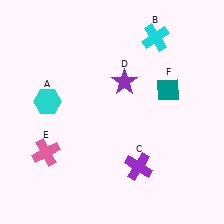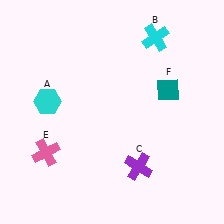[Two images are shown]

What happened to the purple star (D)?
The purple star (D) was removed in Image 2. It was in the top-right area of Image 1.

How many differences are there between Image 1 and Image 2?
There is 1 difference between the two images.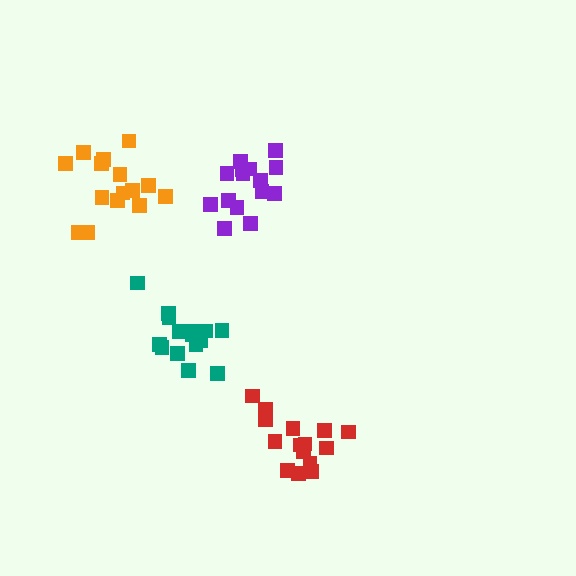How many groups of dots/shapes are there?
There are 4 groups.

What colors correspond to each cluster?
The clusters are colored: purple, red, teal, orange.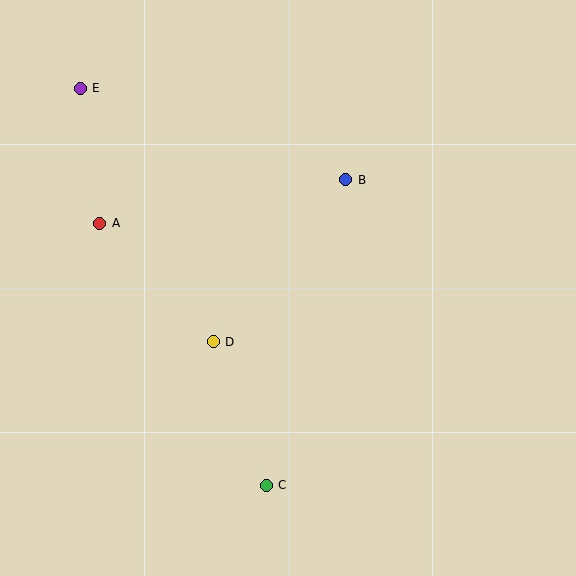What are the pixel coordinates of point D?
Point D is at (213, 342).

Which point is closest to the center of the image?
Point D at (213, 342) is closest to the center.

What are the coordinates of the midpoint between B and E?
The midpoint between B and E is at (213, 134).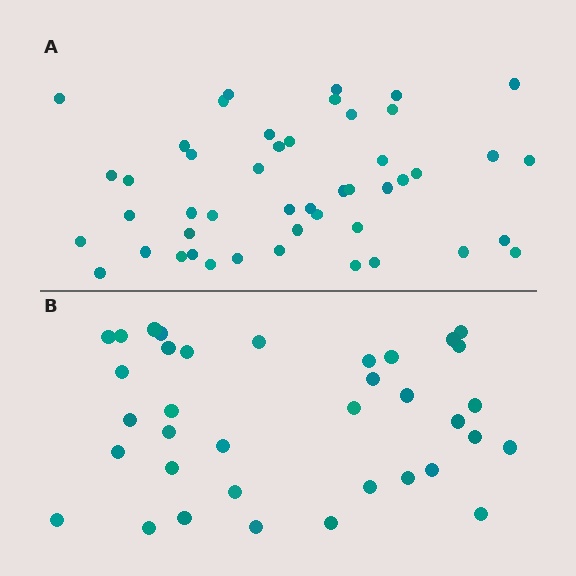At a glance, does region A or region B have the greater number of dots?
Region A (the top region) has more dots.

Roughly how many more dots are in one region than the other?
Region A has roughly 12 or so more dots than region B.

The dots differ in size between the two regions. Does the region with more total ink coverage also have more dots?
No. Region B has more total ink coverage because its dots are larger, but region A actually contains more individual dots. Total area can be misleading — the number of items is what matters here.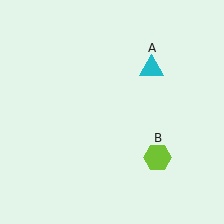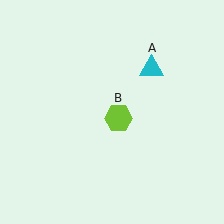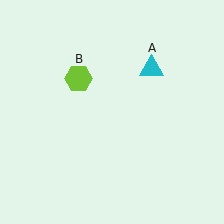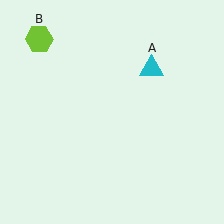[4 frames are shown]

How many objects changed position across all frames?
1 object changed position: lime hexagon (object B).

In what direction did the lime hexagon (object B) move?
The lime hexagon (object B) moved up and to the left.